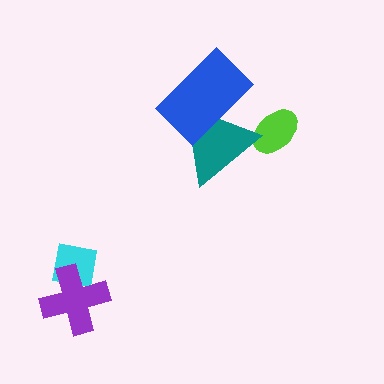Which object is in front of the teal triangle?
The blue rectangle is in front of the teal triangle.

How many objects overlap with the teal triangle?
2 objects overlap with the teal triangle.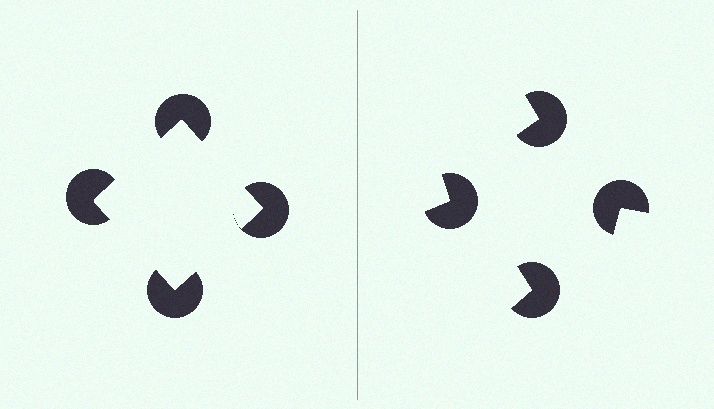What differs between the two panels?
The pac-man discs are positioned identically on both sides; only the wedge orientations differ. On the left they align to a square; on the right they are misaligned.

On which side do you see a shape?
An illusory square appears on the left side. On the right side the wedge cuts are rotated, so no coherent shape forms.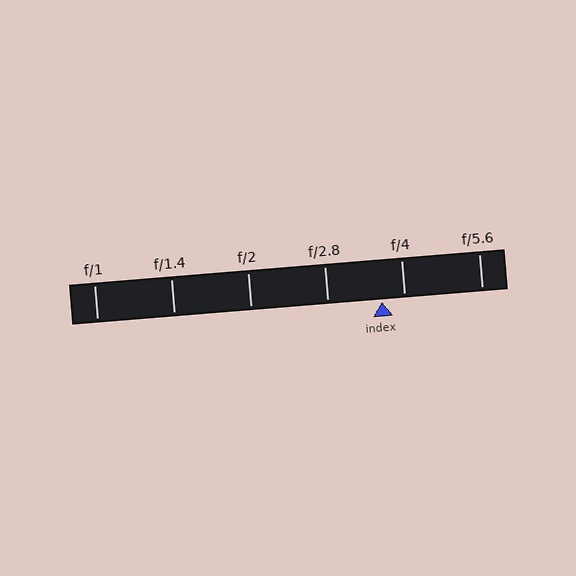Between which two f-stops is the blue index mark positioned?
The index mark is between f/2.8 and f/4.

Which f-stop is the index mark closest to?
The index mark is closest to f/4.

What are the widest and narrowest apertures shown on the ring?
The widest aperture shown is f/1 and the narrowest is f/5.6.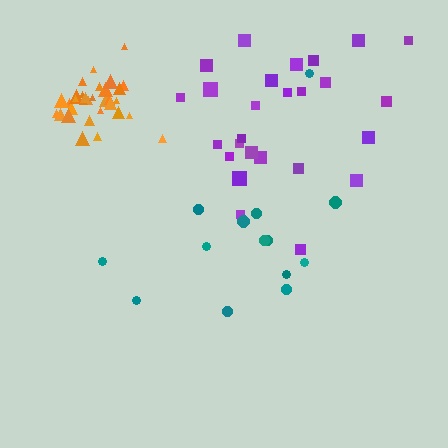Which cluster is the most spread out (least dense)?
Teal.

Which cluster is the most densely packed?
Orange.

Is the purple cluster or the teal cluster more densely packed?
Purple.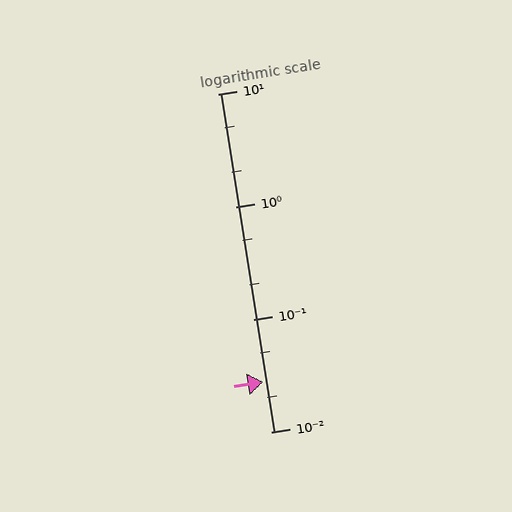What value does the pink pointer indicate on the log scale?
The pointer indicates approximately 0.028.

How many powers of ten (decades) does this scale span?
The scale spans 3 decades, from 0.01 to 10.